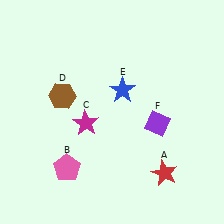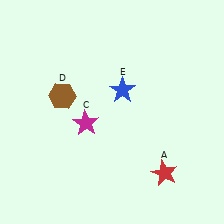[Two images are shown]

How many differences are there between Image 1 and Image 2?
There are 2 differences between the two images.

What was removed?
The pink pentagon (B), the purple diamond (F) were removed in Image 2.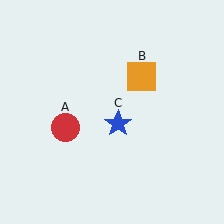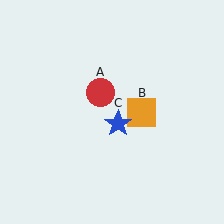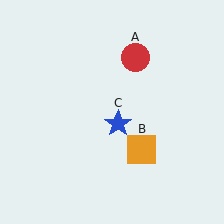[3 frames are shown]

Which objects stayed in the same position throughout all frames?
Blue star (object C) remained stationary.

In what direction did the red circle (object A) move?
The red circle (object A) moved up and to the right.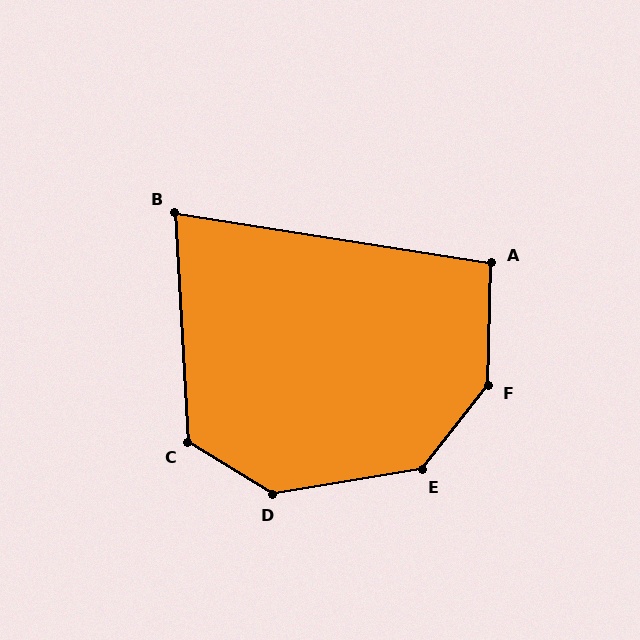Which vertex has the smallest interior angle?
B, at approximately 78 degrees.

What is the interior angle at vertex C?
Approximately 124 degrees (obtuse).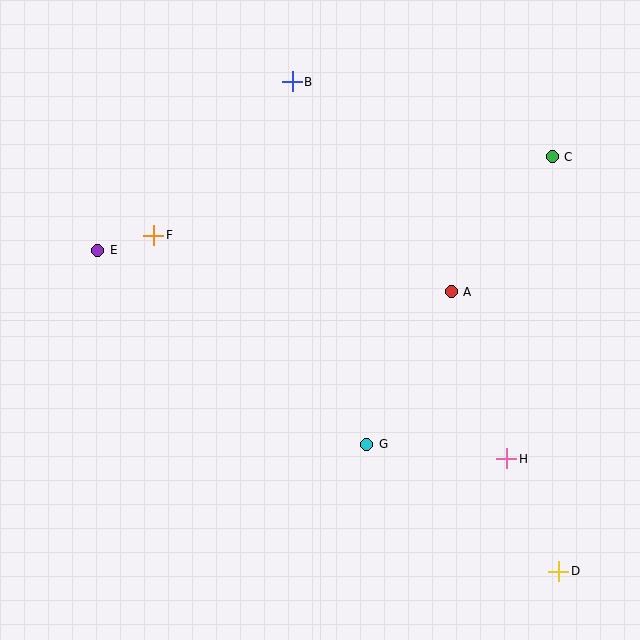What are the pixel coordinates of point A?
Point A is at (451, 292).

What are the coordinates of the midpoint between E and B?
The midpoint between E and B is at (195, 166).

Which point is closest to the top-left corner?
Point E is closest to the top-left corner.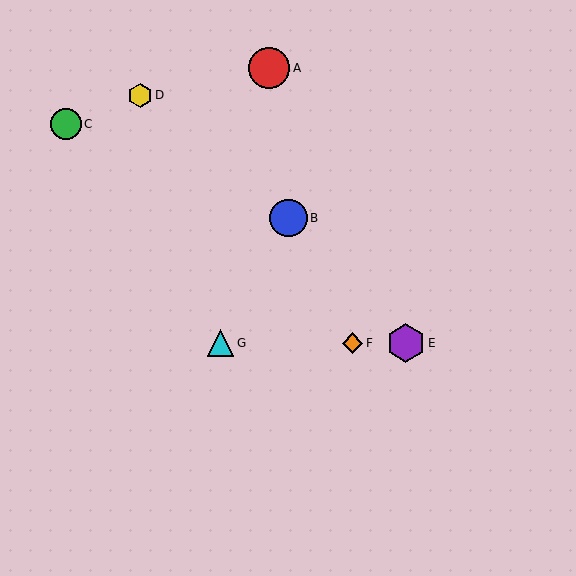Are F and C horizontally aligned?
No, F is at y≈343 and C is at y≈124.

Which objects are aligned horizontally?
Objects E, F, G are aligned horizontally.